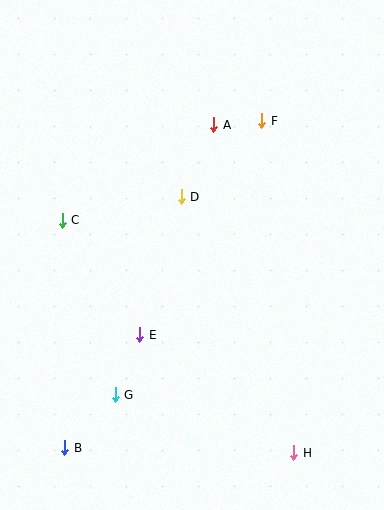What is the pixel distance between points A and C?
The distance between A and C is 179 pixels.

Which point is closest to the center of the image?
Point D at (181, 197) is closest to the center.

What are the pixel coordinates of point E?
Point E is at (140, 335).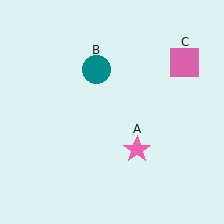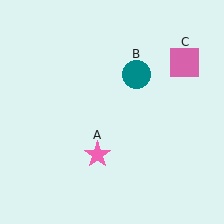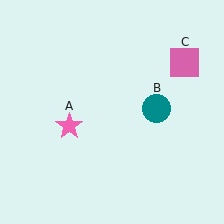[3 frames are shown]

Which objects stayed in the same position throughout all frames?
Pink square (object C) remained stationary.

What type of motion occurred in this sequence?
The pink star (object A), teal circle (object B) rotated clockwise around the center of the scene.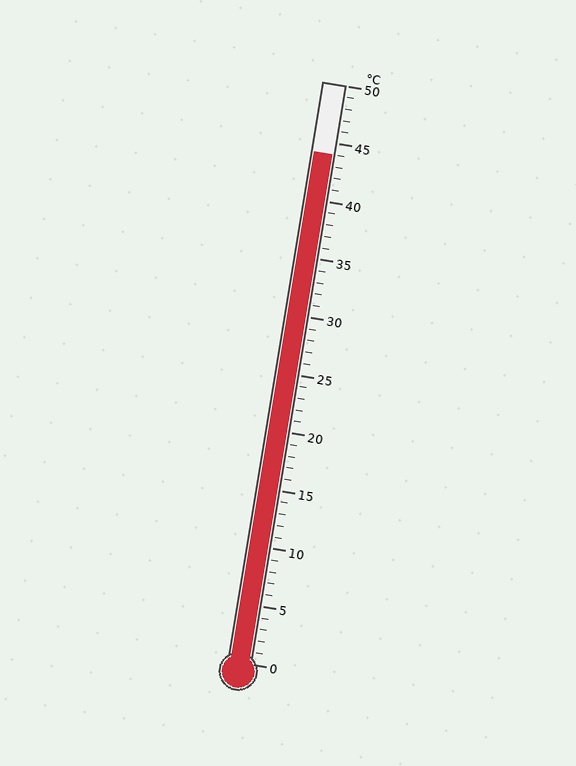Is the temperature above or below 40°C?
The temperature is above 40°C.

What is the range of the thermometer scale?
The thermometer scale ranges from 0°C to 50°C.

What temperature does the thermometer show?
The thermometer shows approximately 44°C.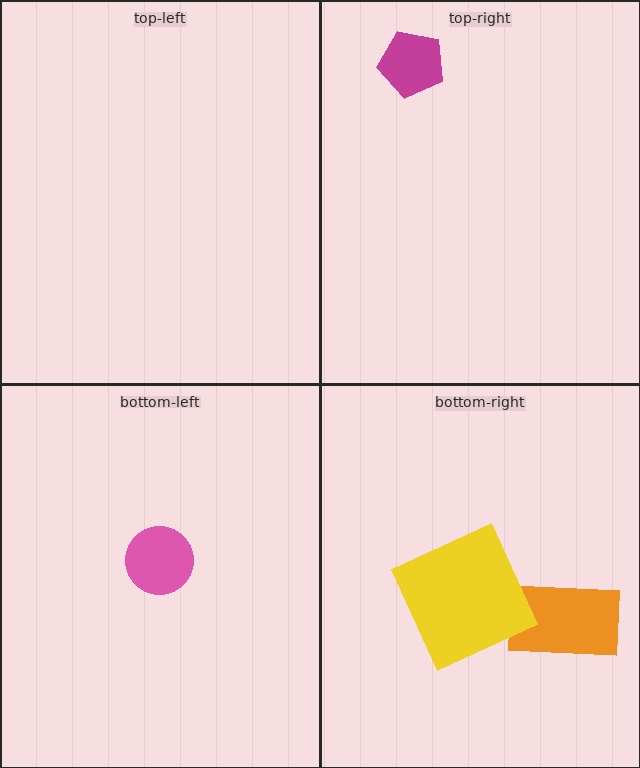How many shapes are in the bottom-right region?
2.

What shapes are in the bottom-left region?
The pink circle.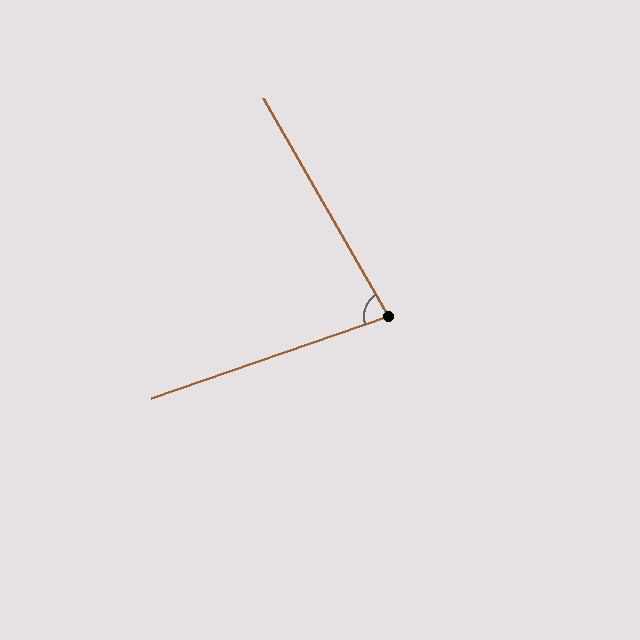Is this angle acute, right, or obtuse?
It is acute.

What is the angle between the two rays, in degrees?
Approximately 79 degrees.